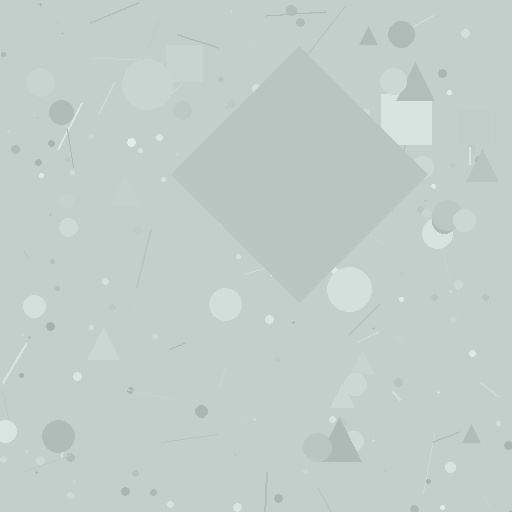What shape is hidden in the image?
A diamond is hidden in the image.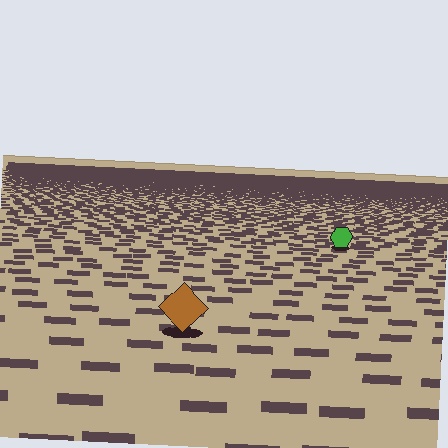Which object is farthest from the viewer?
The green hexagon is farthest from the viewer. It appears smaller and the ground texture around it is denser.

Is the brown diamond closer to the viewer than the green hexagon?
Yes. The brown diamond is closer — you can tell from the texture gradient: the ground texture is coarser near it.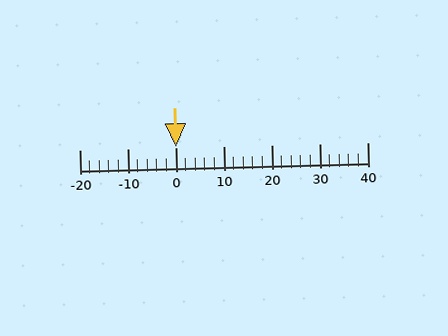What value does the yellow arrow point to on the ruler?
The yellow arrow points to approximately 0.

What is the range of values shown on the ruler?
The ruler shows values from -20 to 40.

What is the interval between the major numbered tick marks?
The major tick marks are spaced 10 units apart.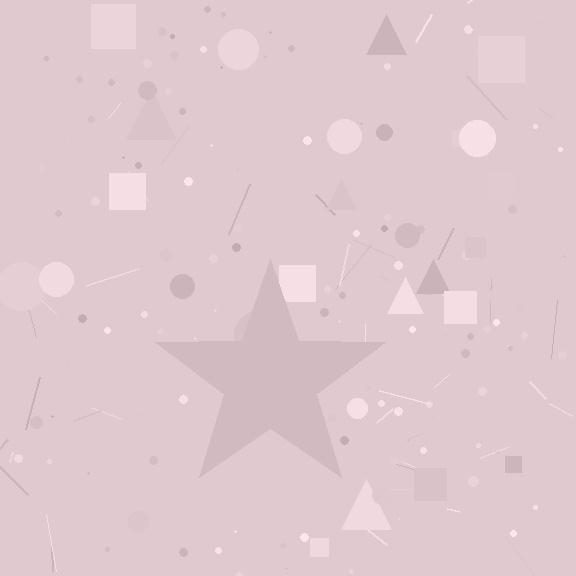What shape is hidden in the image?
A star is hidden in the image.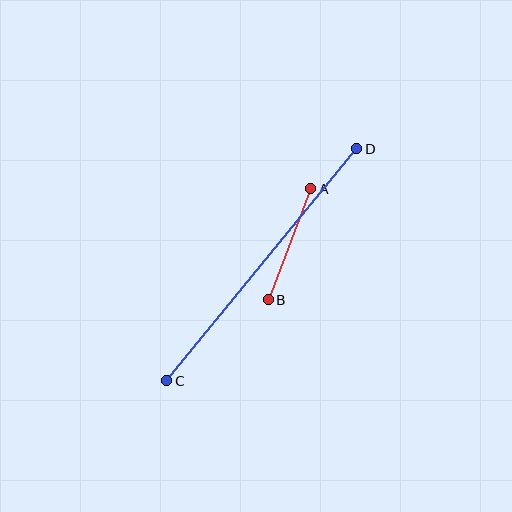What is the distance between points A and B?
The distance is approximately 119 pixels.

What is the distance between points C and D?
The distance is approximately 300 pixels.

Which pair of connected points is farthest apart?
Points C and D are farthest apart.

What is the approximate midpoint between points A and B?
The midpoint is at approximately (290, 244) pixels.